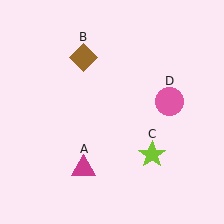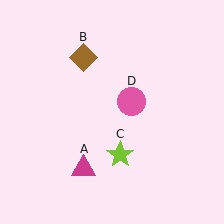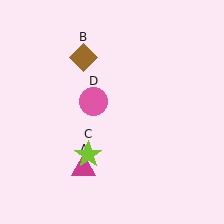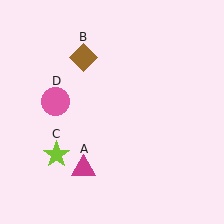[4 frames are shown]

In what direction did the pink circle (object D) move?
The pink circle (object D) moved left.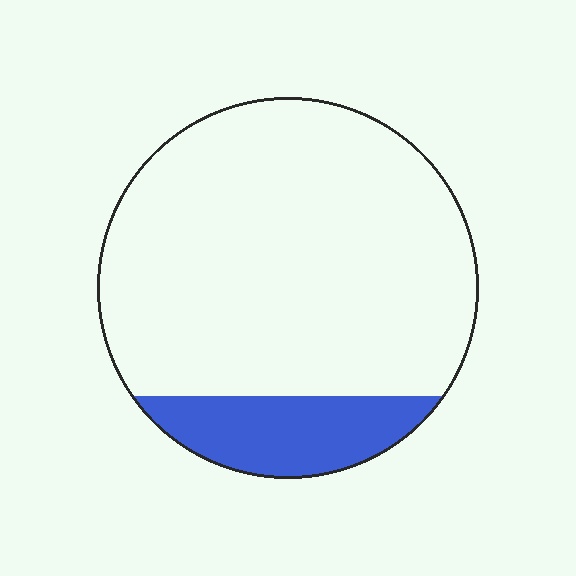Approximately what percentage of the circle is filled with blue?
Approximately 15%.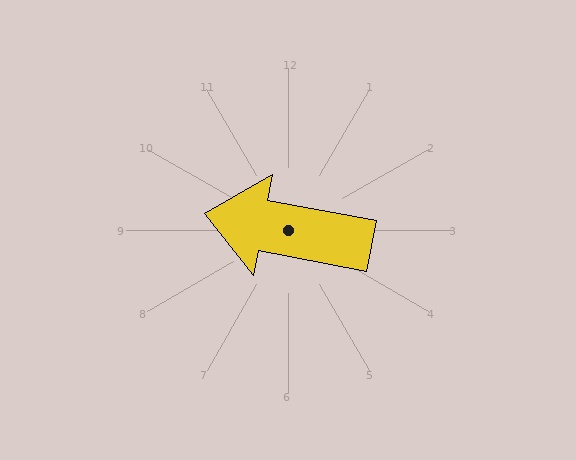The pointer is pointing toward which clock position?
Roughly 9 o'clock.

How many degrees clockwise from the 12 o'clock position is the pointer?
Approximately 281 degrees.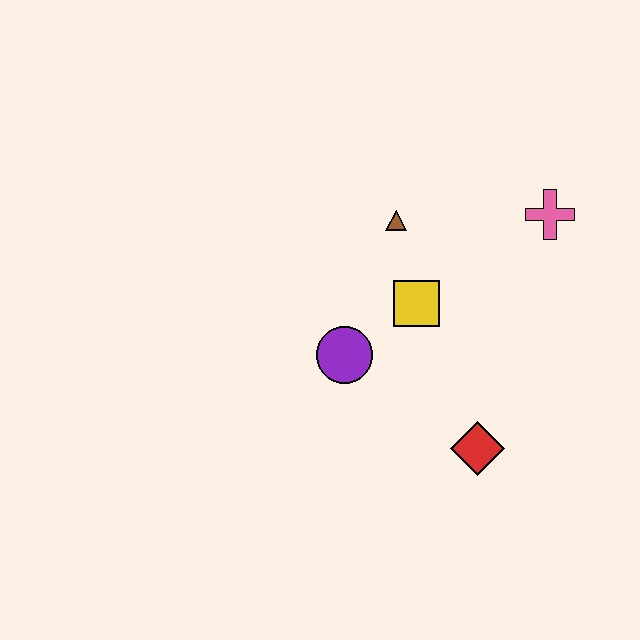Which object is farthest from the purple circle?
The pink cross is farthest from the purple circle.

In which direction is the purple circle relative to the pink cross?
The purple circle is to the left of the pink cross.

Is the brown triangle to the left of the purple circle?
No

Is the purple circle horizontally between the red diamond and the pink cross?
No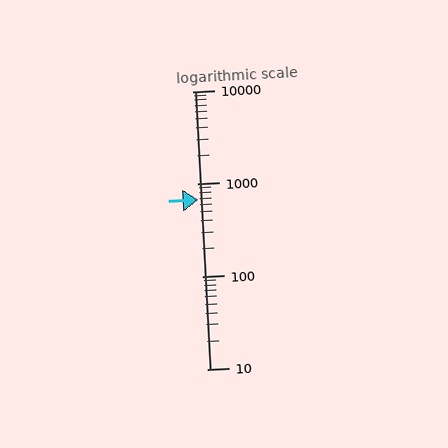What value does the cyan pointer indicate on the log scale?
The pointer indicates approximately 670.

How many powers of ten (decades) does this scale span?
The scale spans 3 decades, from 10 to 10000.